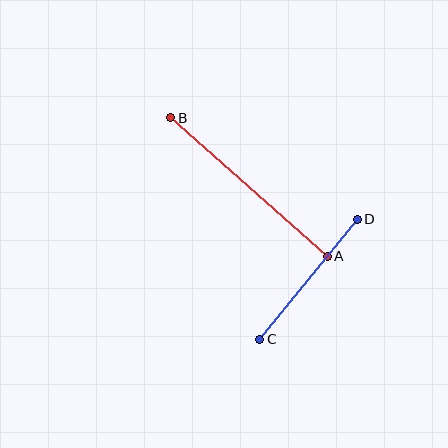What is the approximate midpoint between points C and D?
The midpoint is at approximately (308, 279) pixels.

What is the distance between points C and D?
The distance is approximately 155 pixels.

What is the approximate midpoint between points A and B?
The midpoint is at approximately (249, 187) pixels.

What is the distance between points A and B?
The distance is approximately 209 pixels.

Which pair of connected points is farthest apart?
Points A and B are farthest apart.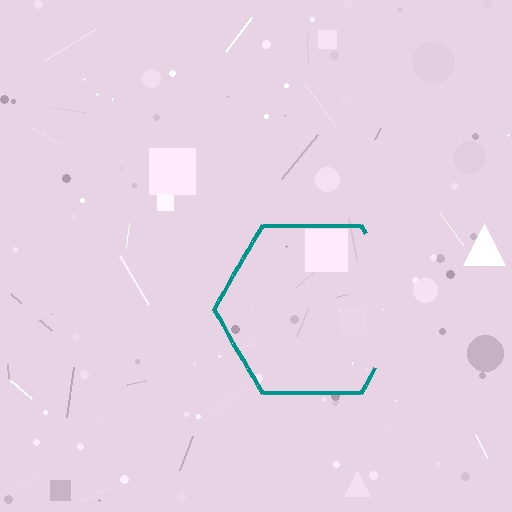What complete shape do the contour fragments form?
The contour fragments form a hexagon.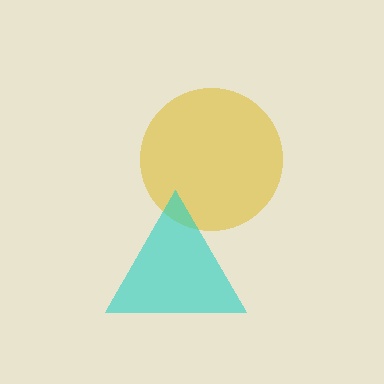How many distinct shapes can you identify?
There are 2 distinct shapes: a yellow circle, a cyan triangle.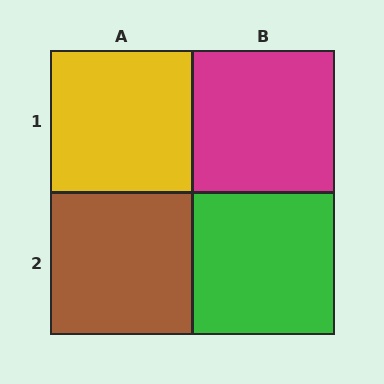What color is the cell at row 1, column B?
Magenta.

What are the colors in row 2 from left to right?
Brown, green.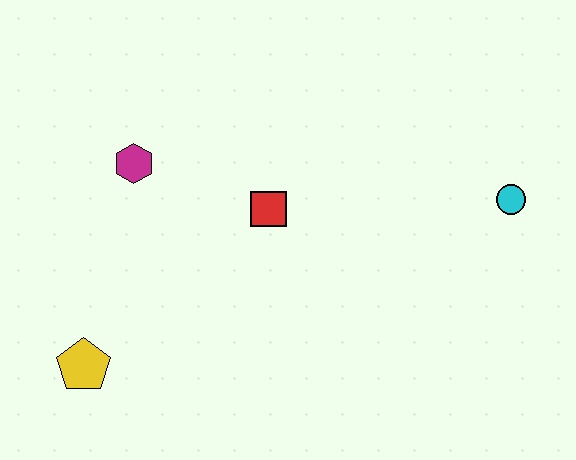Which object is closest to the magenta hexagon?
The red square is closest to the magenta hexagon.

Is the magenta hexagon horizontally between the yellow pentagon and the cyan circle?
Yes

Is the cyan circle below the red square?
No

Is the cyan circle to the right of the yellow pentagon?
Yes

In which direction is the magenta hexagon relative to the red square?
The magenta hexagon is to the left of the red square.